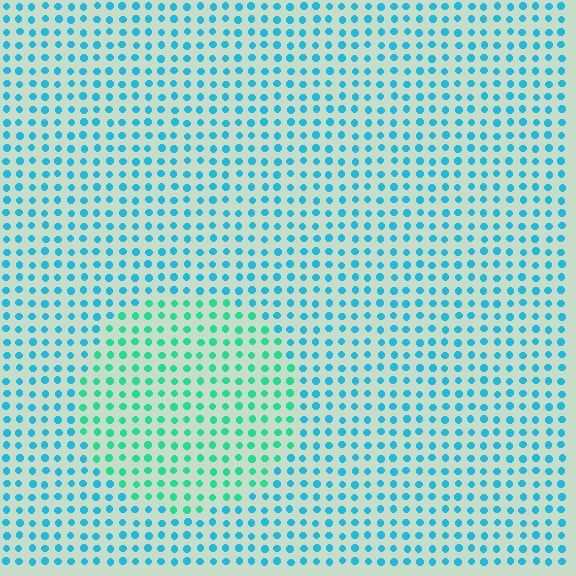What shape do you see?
I see a circle.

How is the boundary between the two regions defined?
The boundary is defined purely by a slight shift in hue (about 36 degrees). Spacing, size, and orientation are identical on both sides.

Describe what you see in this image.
The image is filled with small cyan elements in a uniform arrangement. A circle-shaped region is visible where the elements are tinted to a slightly different hue, forming a subtle color boundary.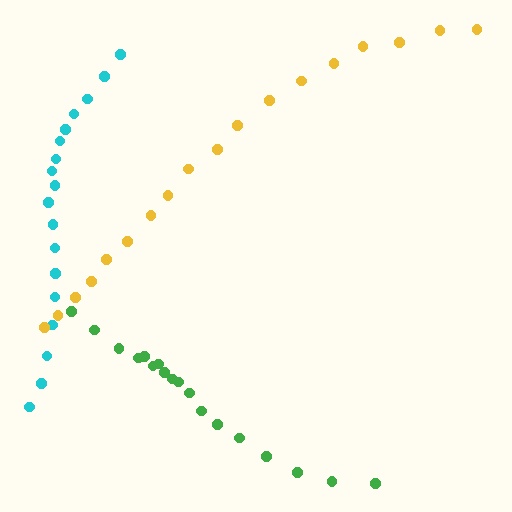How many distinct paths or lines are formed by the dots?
There are 3 distinct paths.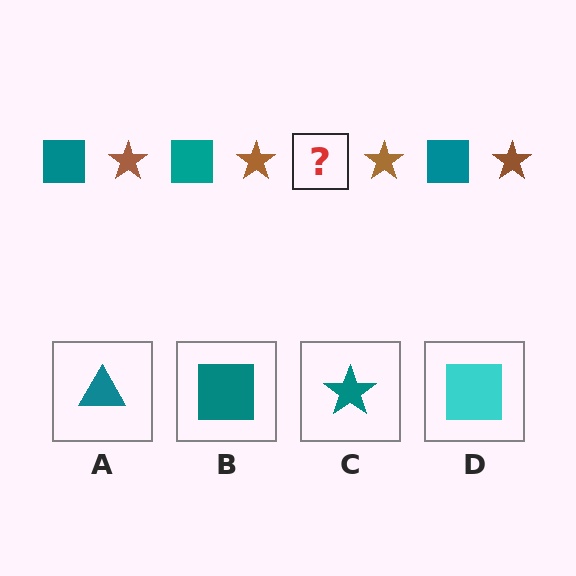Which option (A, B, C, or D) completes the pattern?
B.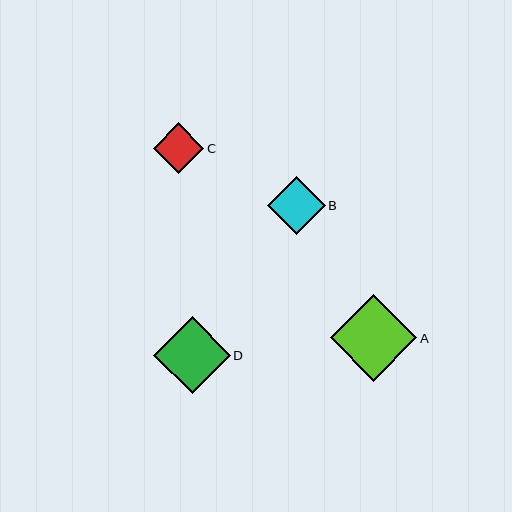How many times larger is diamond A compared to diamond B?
Diamond A is approximately 1.5 times the size of diamond B.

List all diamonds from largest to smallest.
From largest to smallest: A, D, B, C.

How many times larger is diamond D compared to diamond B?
Diamond D is approximately 1.3 times the size of diamond B.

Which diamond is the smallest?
Diamond C is the smallest with a size of approximately 50 pixels.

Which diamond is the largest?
Diamond A is the largest with a size of approximately 87 pixels.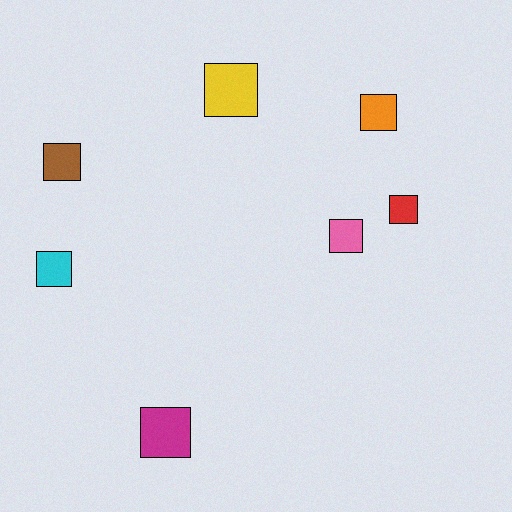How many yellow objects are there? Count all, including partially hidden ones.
There is 1 yellow object.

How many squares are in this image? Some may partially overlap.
There are 7 squares.